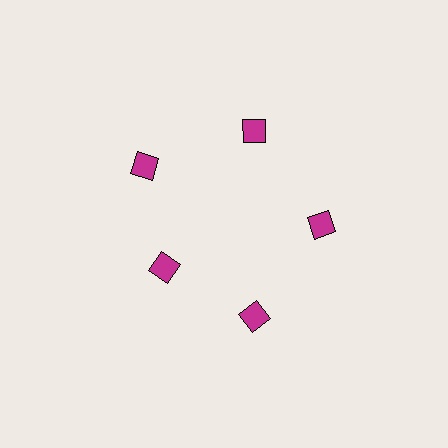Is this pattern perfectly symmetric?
No. The 5 magenta squares are arranged in a ring, but one element near the 8 o'clock position is pulled inward toward the center, breaking the 5-fold rotational symmetry.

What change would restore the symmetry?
The symmetry would be restored by moving it outward, back onto the ring so that all 5 squares sit at equal angles and equal distance from the center.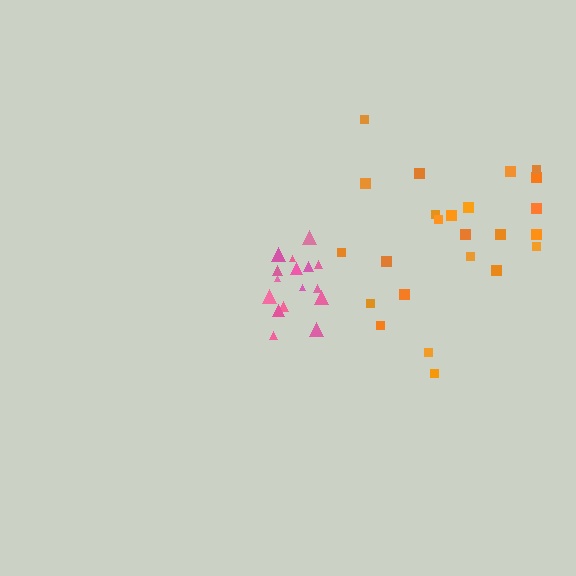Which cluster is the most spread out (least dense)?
Orange.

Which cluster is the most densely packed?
Pink.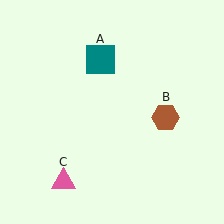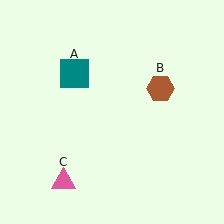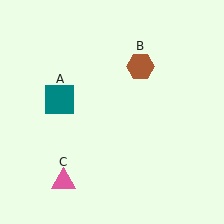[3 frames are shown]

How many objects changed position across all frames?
2 objects changed position: teal square (object A), brown hexagon (object B).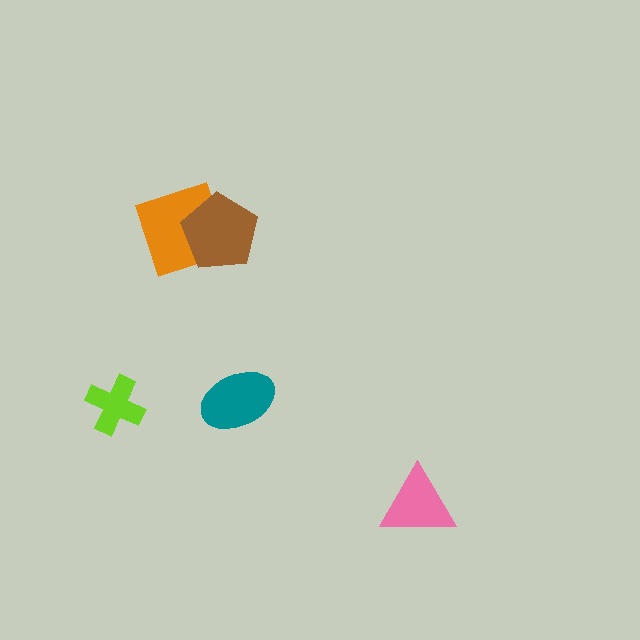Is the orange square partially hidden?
Yes, it is partially covered by another shape.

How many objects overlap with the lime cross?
0 objects overlap with the lime cross.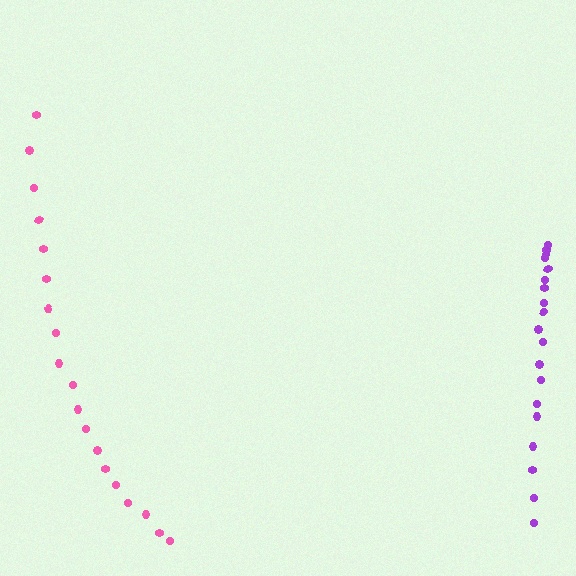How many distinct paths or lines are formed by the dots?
There are 2 distinct paths.